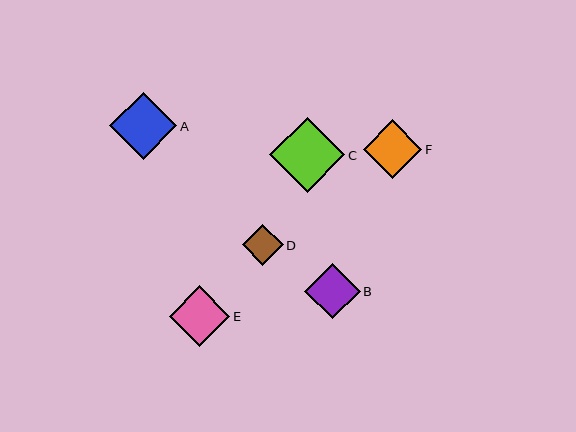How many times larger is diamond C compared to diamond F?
Diamond C is approximately 1.3 times the size of diamond F.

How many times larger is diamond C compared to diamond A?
Diamond C is approximately 1.1 times the size of diamond A.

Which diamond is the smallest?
Diamond D is the smallest with a size of approximately 41 pixels.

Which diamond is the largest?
Diamond C is the largest with a size of approximately 75 pixels.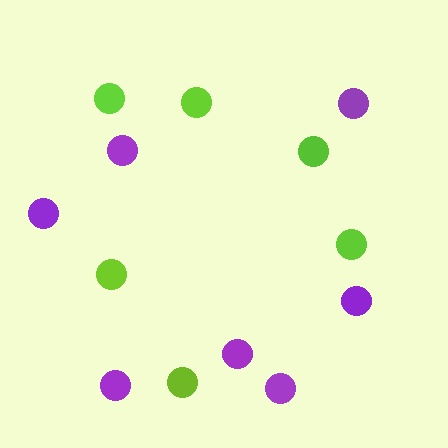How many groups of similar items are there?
There are 2 groups: one group of purple circles (7) and one group of lime circles (6).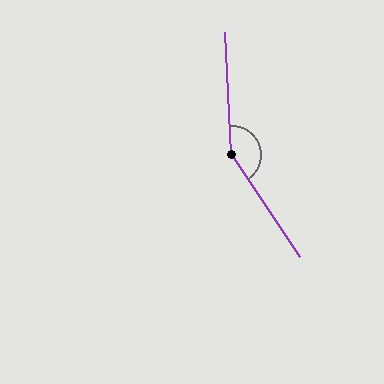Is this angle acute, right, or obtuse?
It is obtuse.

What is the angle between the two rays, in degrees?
Approximately 149 degrees.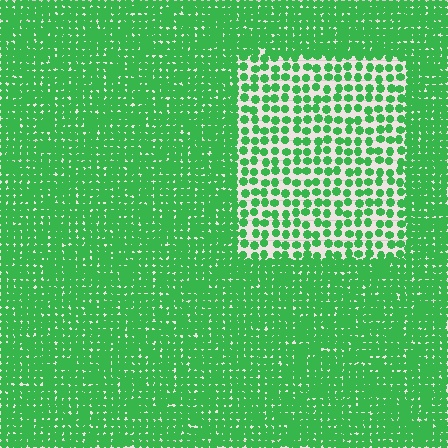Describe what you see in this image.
The image contains small green elements arranged at two different densities. A rectangle-shaped region is visible where the elements are less densely packed than the surrounding area.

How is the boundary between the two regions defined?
The boundary is defined by a change in element density (approximately 2.2x ratio). All elements are the same color, size, and shape.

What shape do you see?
I see a rectangle.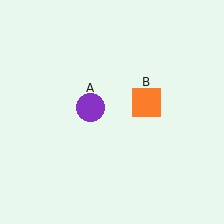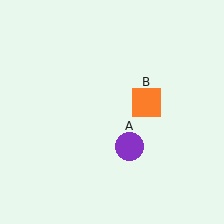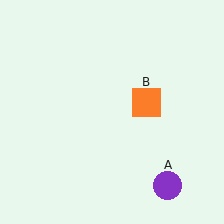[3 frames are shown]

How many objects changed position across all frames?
1 object changed position: purple circle (object A).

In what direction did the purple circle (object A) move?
The purple circle (object A) moved down and to the right.